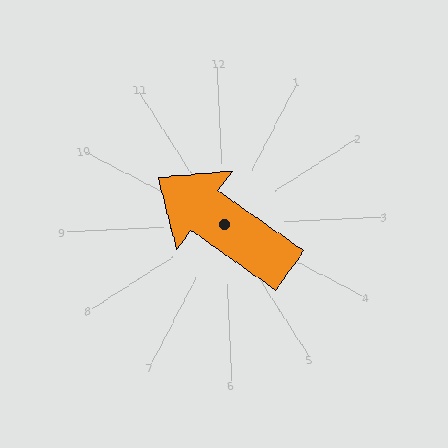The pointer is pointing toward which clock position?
Roughly 10 o'clock.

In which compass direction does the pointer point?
Northwest.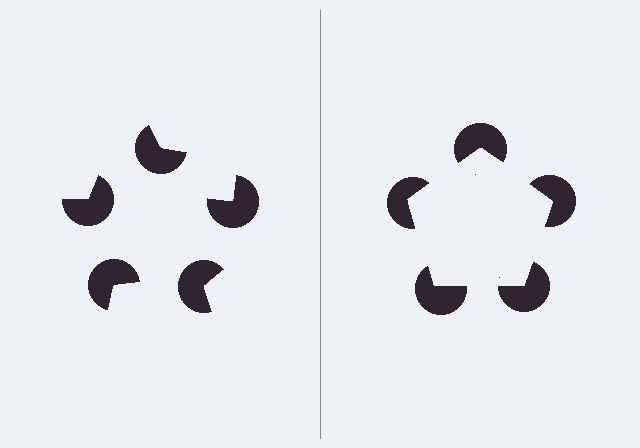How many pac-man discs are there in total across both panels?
10 — 5 on each side.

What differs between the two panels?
The pac-man discs are positioned identically on both sides; only the wedge orientations differ. On the right they align to a pentagon; on the left they are misaligned.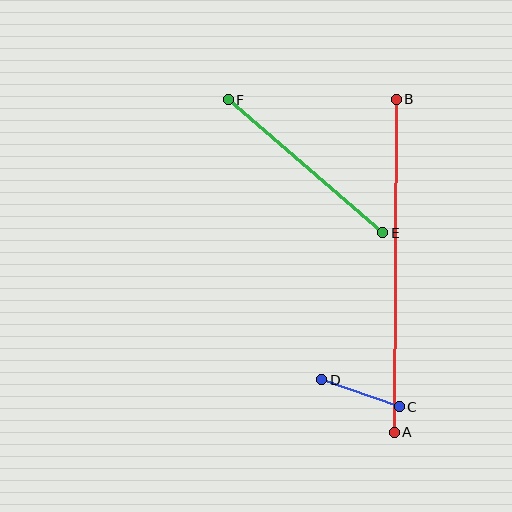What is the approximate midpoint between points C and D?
The midpoint is at approximately (361, 393) pixels.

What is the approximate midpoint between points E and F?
The midpoint is at approximately (306, 166) pixels.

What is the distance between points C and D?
The distance is approximately 82 pixels.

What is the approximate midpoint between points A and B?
The midpoint is at approximately (395, 266) pixels.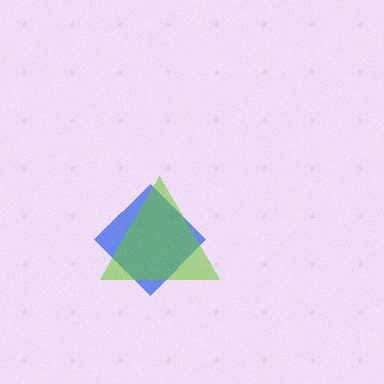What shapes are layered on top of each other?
The layered shapes are: a blue diamond, a lime triangle.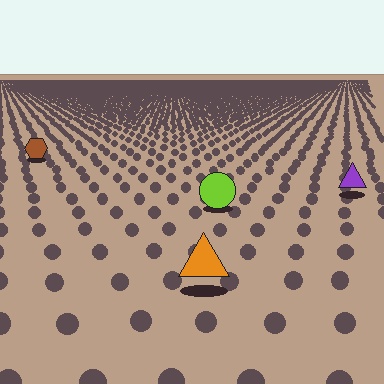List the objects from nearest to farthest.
From nearest to farthest: the orange triangle, the lime circle, the purple triangle, the brown hexagon.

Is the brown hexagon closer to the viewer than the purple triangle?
No. The purple triangle is closer — you can tell from the texture gradient: the ground texture is coarser near it.